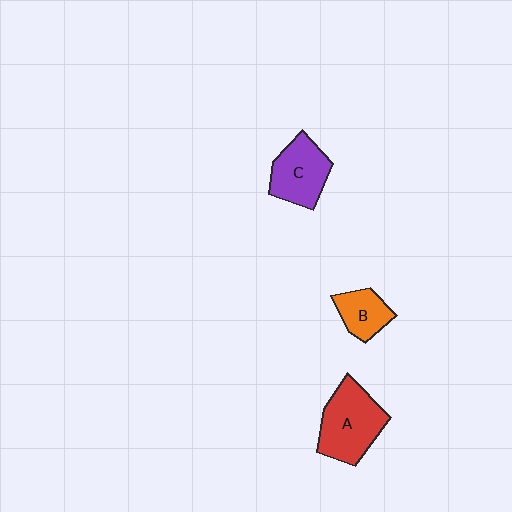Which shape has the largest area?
Shape A (red).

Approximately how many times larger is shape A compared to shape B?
Approximately 1.9 times.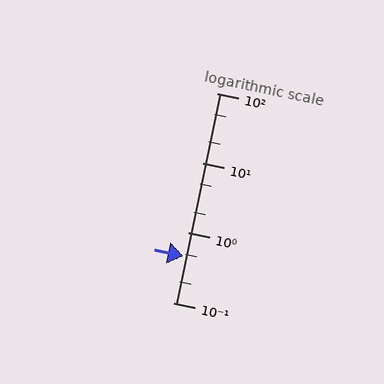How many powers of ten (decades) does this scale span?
The scale spans 3 decades, from 0.1 to 100.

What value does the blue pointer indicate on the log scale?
The pointer indicates approximately 0.46.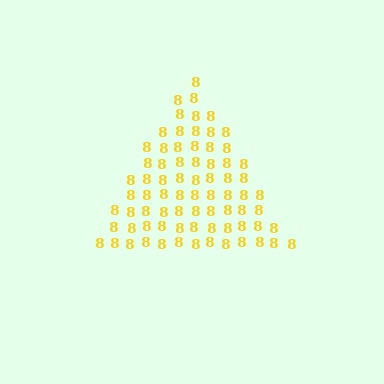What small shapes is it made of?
It is made of small digit 8's.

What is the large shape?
The large shape is a triangle.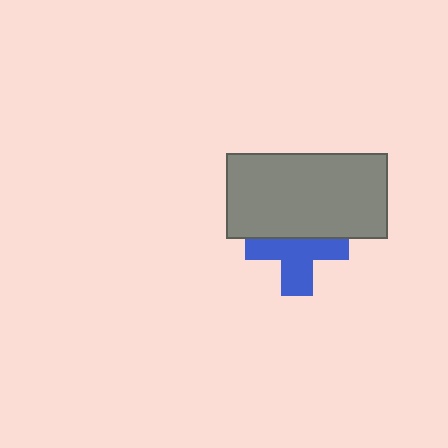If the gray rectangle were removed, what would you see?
You would see the complete blue cross.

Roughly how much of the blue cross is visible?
About half of it is visible (roughly 57%).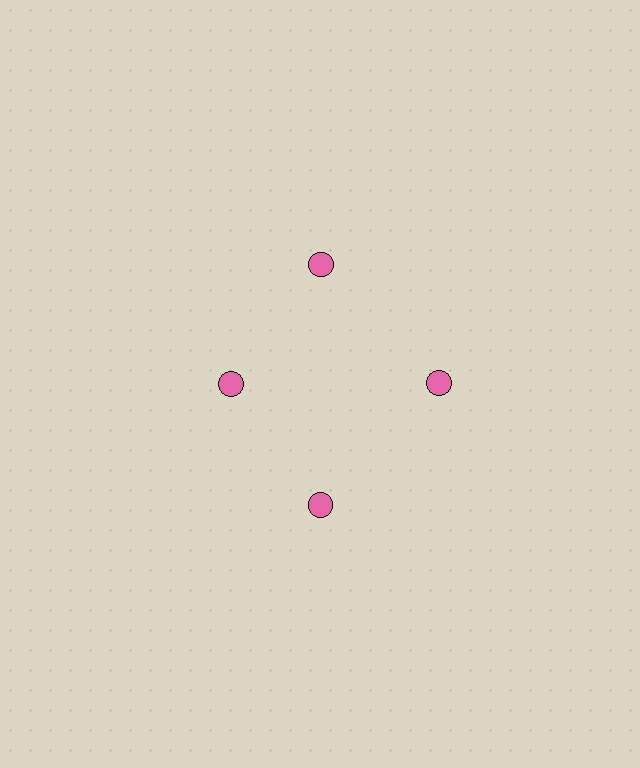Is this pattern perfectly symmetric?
No. The 4 pink circles are arranged in a ring, but one element near the 9 o'clock position is pulled inward toward the center, breaking the 4-fold rotational symmetry.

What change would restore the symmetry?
The symmetry would be restored by moving it outward, back onto the ring so that all 4 circles sit at equal angles and equal distance from the center.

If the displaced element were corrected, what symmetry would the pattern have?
It would have 4-fold rotational symmetry — the pattern would map onto itself every 90 degrees.